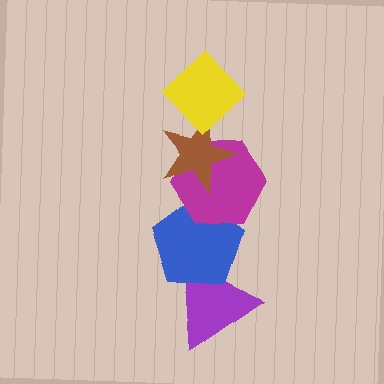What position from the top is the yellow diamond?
The yellow diamond is 1st from the top.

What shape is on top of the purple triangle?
The blue pentagon is on top of the purple triangle.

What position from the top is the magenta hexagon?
The magenta hexagon is 3rd from the top.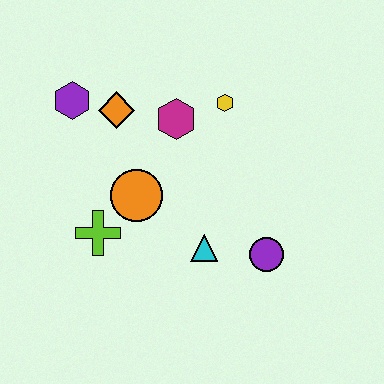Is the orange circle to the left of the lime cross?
No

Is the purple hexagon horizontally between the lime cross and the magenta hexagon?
No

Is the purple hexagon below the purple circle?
No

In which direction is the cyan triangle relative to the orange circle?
The cyan triangle is to the right of the orange circle.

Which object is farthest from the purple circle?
The purple hexagon is farthest from the purple circle.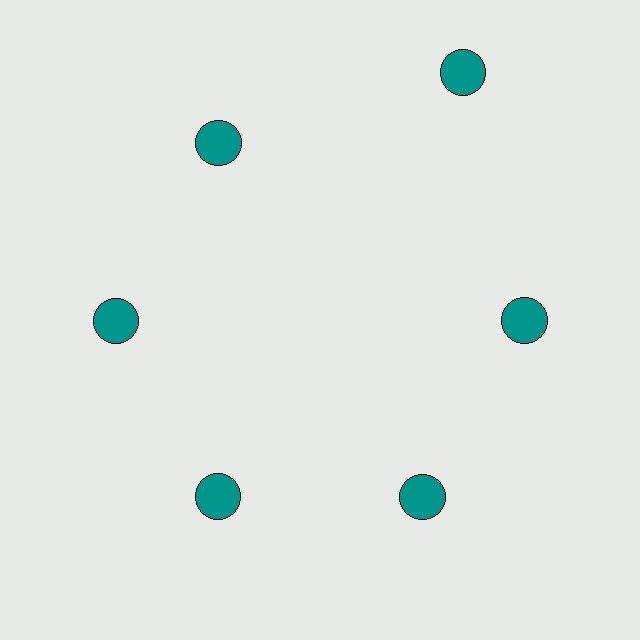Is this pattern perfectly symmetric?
No. The 6 teal circles are arranged in a ring, but one element near the 1 o'clock position is pushed outward from the center, breaking the 6-fold rotational symmetry.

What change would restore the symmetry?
The symmetry would be restored by moving it inward, back onto the ring so that all 6 circles sit at equal angles and equal distance from the center.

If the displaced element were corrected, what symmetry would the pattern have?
It would have 6-fold rotational symmetry — the pattern would map onto itself every 60 degrees.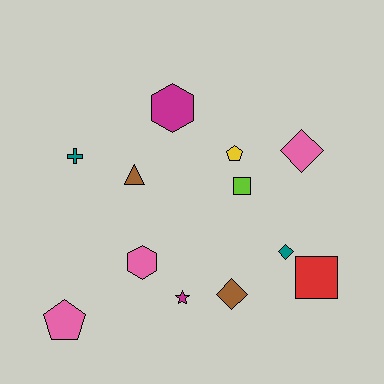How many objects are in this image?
There are 12 objects.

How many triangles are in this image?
There is 1 triangle.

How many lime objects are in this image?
There is 1 lime object.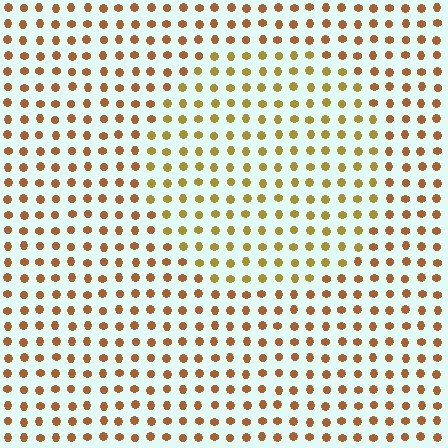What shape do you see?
I see a circle.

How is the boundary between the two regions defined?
The boundary is defined purely by a slight shift in hue (about 24 degrees). Spacing, size, and orientation are identical on both sides.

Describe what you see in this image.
The image is filled with small brown elements in a uniform arrangement. A circle-shaped region is visible where the elements are tinted to a slightly different hue, forming a subtle color boundary.